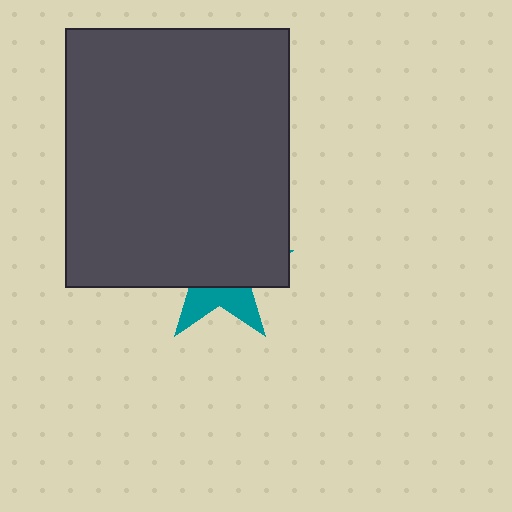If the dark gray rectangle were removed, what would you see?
You would see the complete teal star.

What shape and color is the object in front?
The object in front is a dark gray rectangle.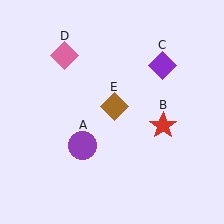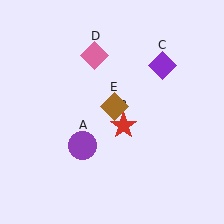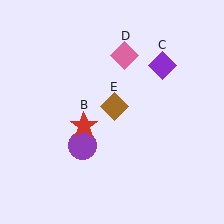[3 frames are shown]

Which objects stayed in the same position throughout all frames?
Purple circle (object A) and purple diamond (object C) and brown diamond (object E) remained stationary.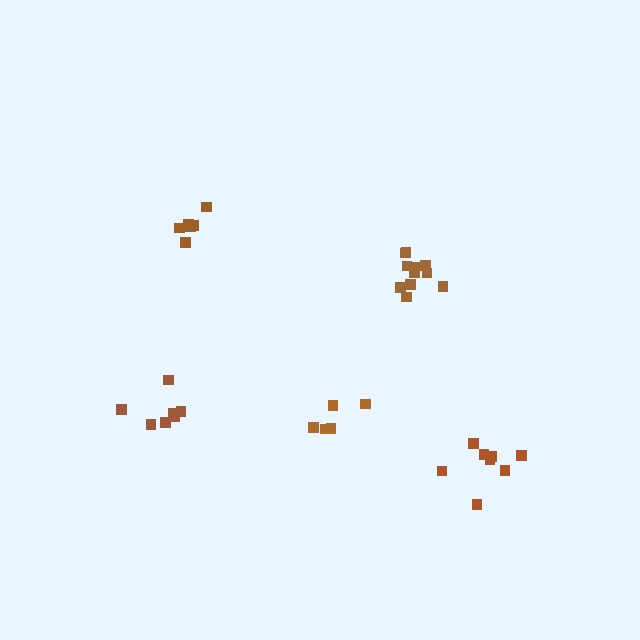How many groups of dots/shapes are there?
There are 5 groups.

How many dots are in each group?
Group 1: 8 dots, Group 2: 7 dots, Group 3: 11 dots, Group 4: 6 dots, Group 5: 5 dots (37 total).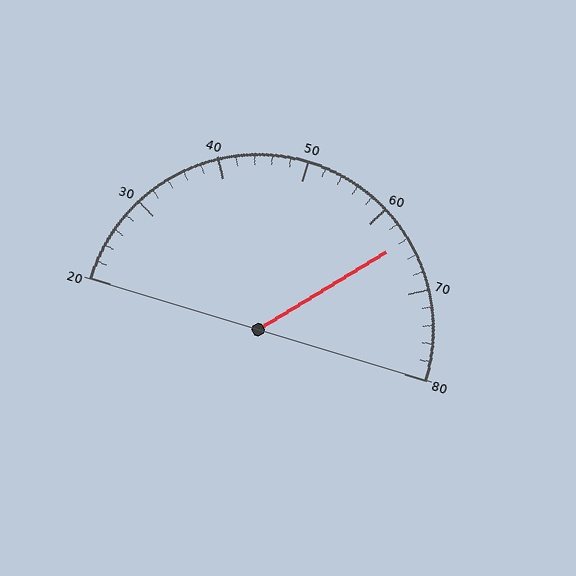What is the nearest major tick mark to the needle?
The nearest major tick mark is 60.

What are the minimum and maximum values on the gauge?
The gauge ranges from 20 to 80.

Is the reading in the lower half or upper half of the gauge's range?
The reading is in the upper half of the range (20 to 80).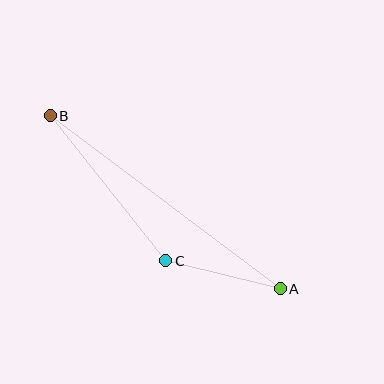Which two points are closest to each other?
Points A and C are closest to each other.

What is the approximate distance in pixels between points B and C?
The distance between B and C is approximately 185 pixels.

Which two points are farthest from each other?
Points A and B are farthest from each other.